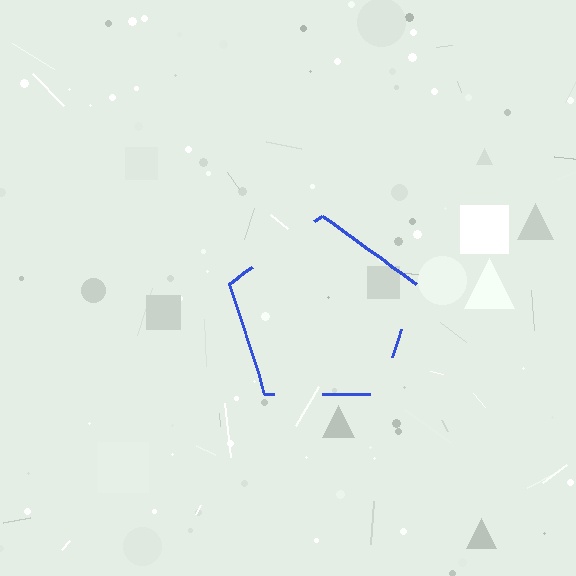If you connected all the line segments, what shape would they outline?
They would outline a pentagon.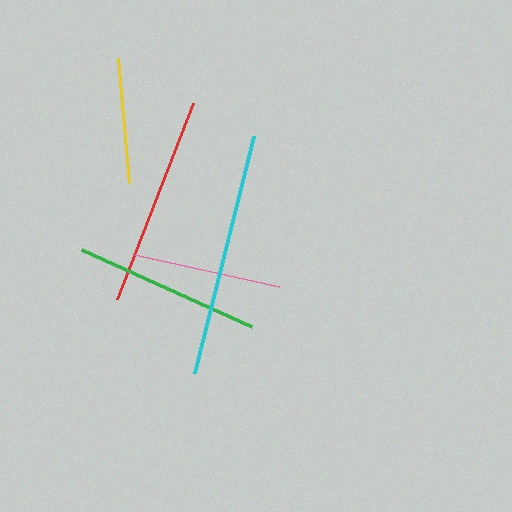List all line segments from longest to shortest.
From longest to shortest: cyan, red, green, pink, yellow.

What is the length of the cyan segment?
The cyan segment is approximately 243 pixels long.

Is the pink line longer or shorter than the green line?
The green line is longer than the pink line.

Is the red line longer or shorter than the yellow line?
The red line is longer than the yellow line.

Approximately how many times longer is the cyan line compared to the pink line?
The cyan line is approximately 1.6 times the length of the pink line.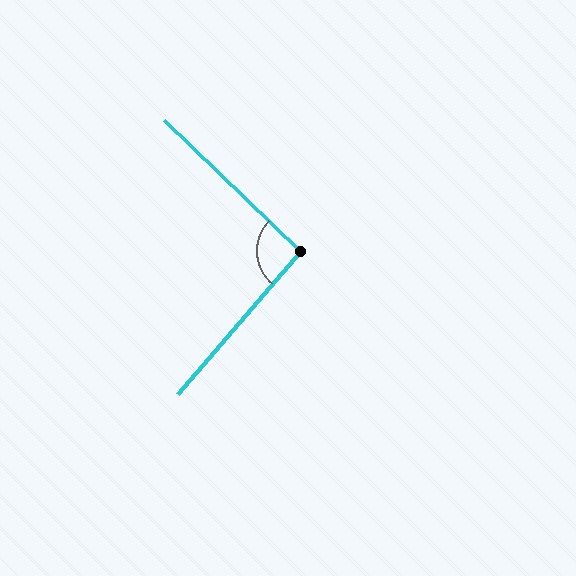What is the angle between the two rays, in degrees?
Approximately 93 degrees.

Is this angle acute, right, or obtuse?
It is approximately a right angle.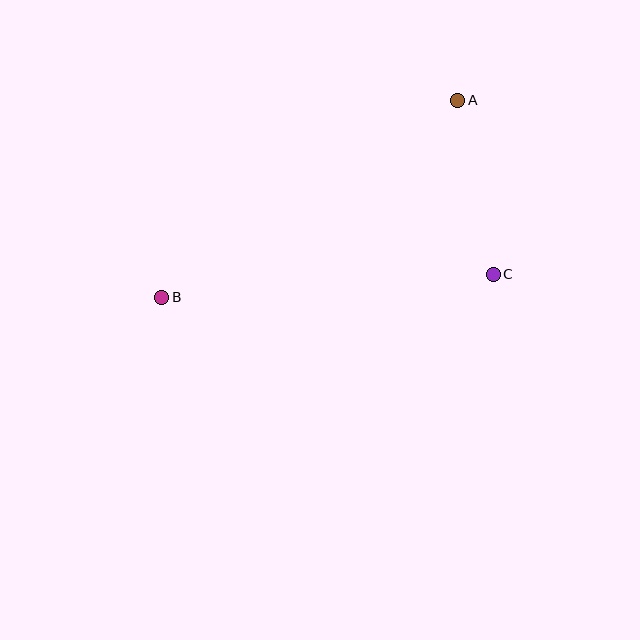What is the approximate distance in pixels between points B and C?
The distance between B and C is approximately 332 pixels.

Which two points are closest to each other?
Points A and C are closest to each other.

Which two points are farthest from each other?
Points A and B are farthest from each other.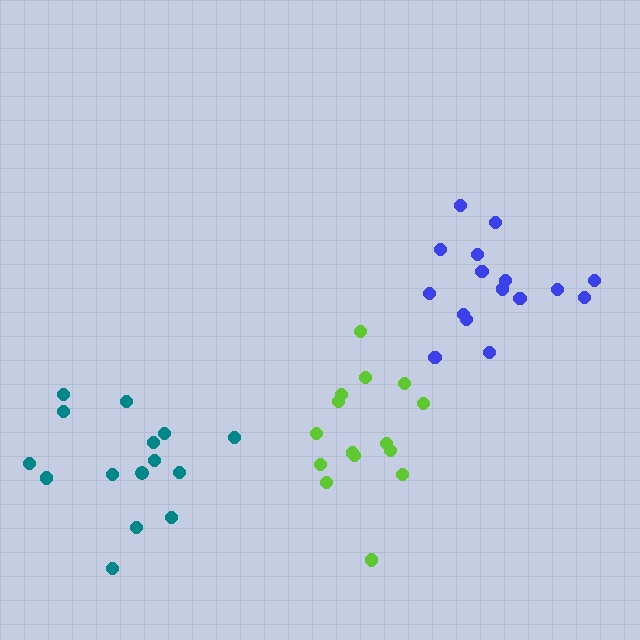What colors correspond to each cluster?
The clusters are colored: teal, lime, blue.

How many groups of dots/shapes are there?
There are 3 groups.